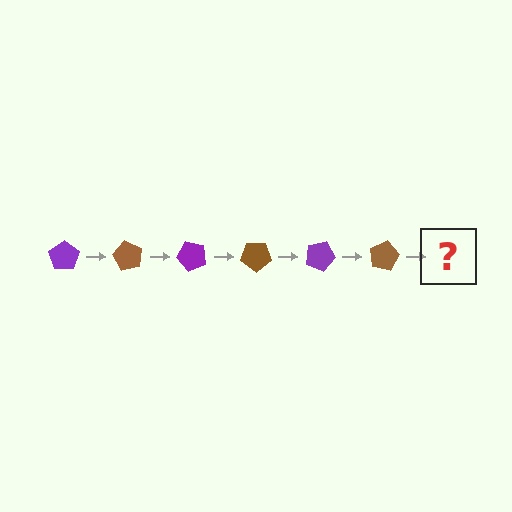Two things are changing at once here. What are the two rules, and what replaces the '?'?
The two rules are that it rotates 60 degrees each step and the color cycles through purple and brown. The '?' should be a purple pentagon, rotated 360 degrees from the start.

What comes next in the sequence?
The next element should be a purple pentagon, rotated 360 degrees from the start.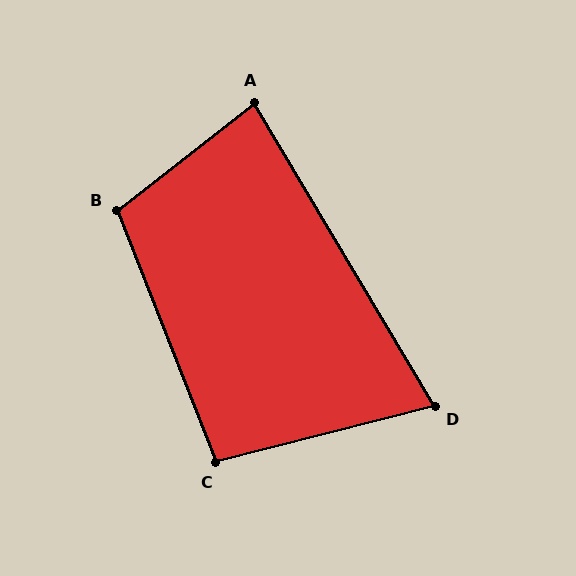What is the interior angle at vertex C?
Approximately 97 degrees (obtuse).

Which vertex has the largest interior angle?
B, at approximately 106 degrees.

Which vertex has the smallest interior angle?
D, at approximately 74 degrees.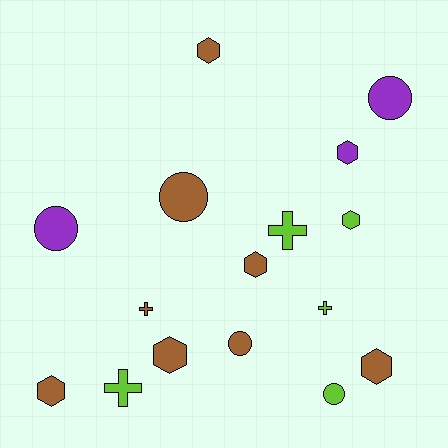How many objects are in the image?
There are 16 objects.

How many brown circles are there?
There are 2 brown circles.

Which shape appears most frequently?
Hexagon, with 7 objects.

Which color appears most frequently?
Brown, with 8 objects.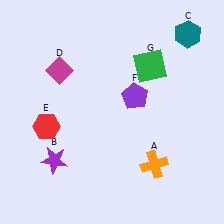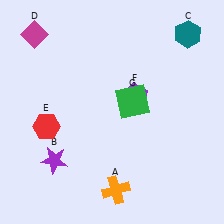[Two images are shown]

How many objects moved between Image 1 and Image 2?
3 objects moved between the two images.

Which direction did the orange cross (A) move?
The orange cross (A) moved left.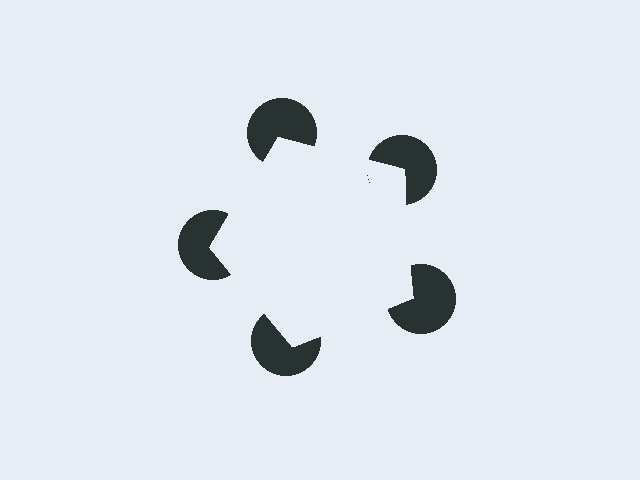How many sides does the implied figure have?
5 sides.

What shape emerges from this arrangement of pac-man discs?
An illusory pentagon — its edges are inferred from the aligned wedge cuts in the pac-man discs, not physically drawn.